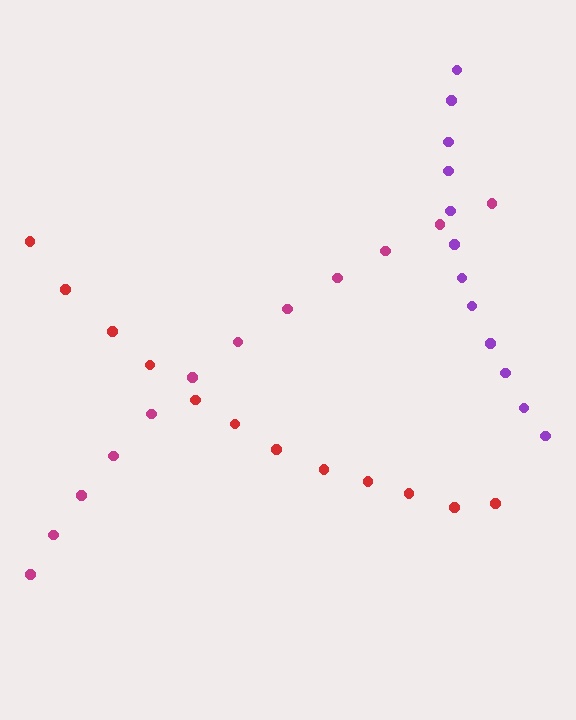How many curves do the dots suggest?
There are 3 distinct paths.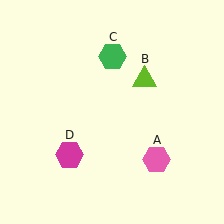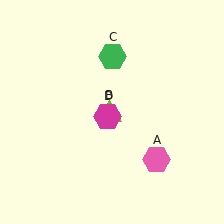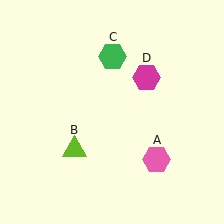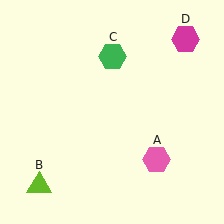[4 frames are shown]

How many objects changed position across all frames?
2 objects changed position: lime triangle (object B), magenta hexagon (object D).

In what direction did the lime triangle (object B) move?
The lime triangle (object B) moved down and to the left.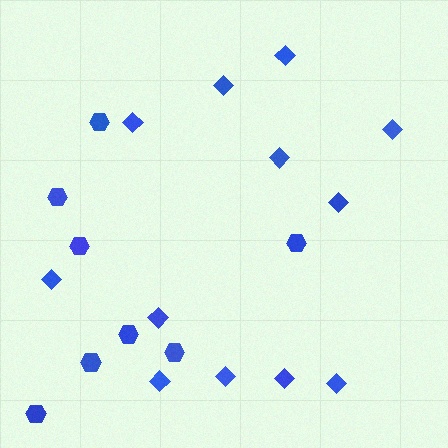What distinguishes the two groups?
There are 2 groups: one group of diamonds (12) and one group of hexagons (8).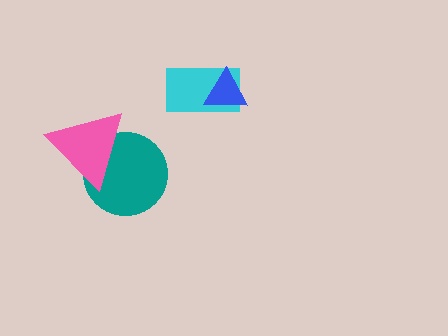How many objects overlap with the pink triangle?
1 object overlaps with the pink triangle.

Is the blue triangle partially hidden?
No, no other shape covers it.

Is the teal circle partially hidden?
Yes, it is partially covered by another shape.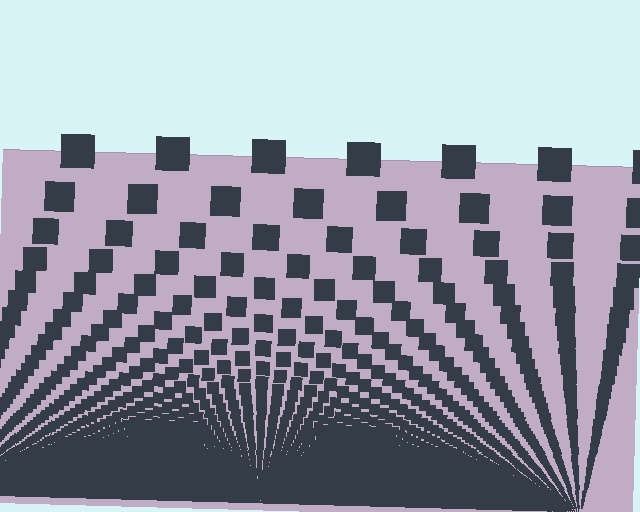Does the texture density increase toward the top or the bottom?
Density increases toward the bottom.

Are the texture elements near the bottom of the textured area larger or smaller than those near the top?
Smaller. The gradient is inverted — elements near the bottom are smaller and denser.